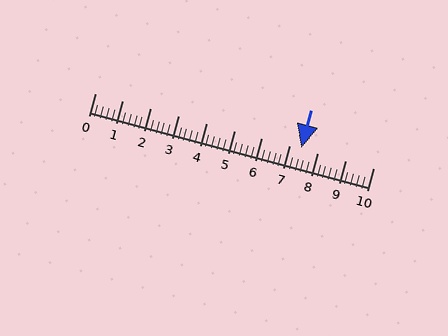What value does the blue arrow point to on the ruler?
The blue arrow points to approximately 7.4.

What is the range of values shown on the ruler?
The ruler shows values from 0 to 10.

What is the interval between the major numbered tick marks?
The major tick marks are spaced 1 units apart.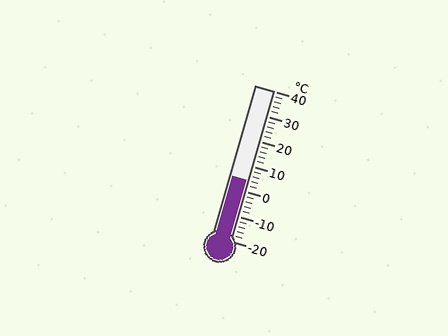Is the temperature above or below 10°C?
The temperature is below 10°C.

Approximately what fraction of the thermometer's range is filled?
The thermometer is filled to approximately 40% of its range.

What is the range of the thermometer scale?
The thermometer scale ranges from -20°C to 40°C.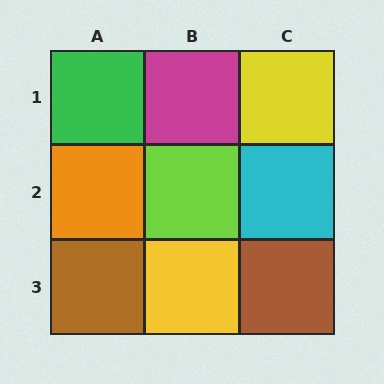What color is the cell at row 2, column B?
Lime.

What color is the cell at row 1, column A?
Green.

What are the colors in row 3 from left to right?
Brown, yellow, brown.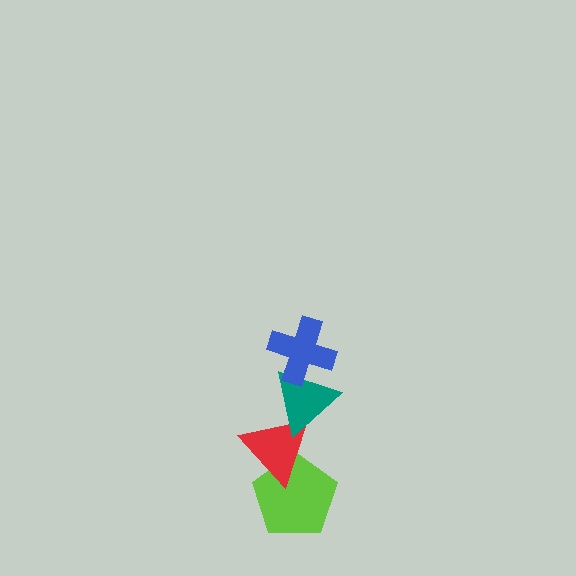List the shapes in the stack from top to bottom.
From top to bottom: the blue cross, the teal triangle, the red triangle, the lime pentagon.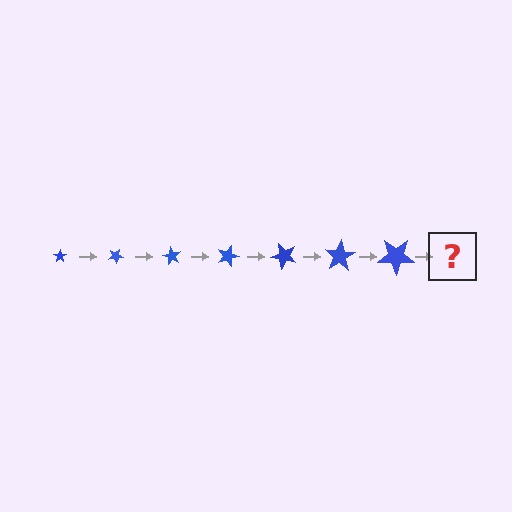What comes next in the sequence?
The next element should be a star, larger than the previous one and rotated 210 degrees from the start.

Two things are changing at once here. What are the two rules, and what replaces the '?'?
The two rules are that the star grows larger each step and it rotates 30 degrees each step. The '?' should be a star, larger than the previous one and rotated 210 degrees from the start.